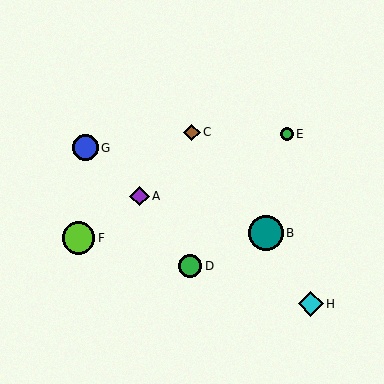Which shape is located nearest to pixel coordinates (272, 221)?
The teal circle (labeled B) at (266, 233) is nearest to that location.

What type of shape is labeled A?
Shape A is a purple diamond.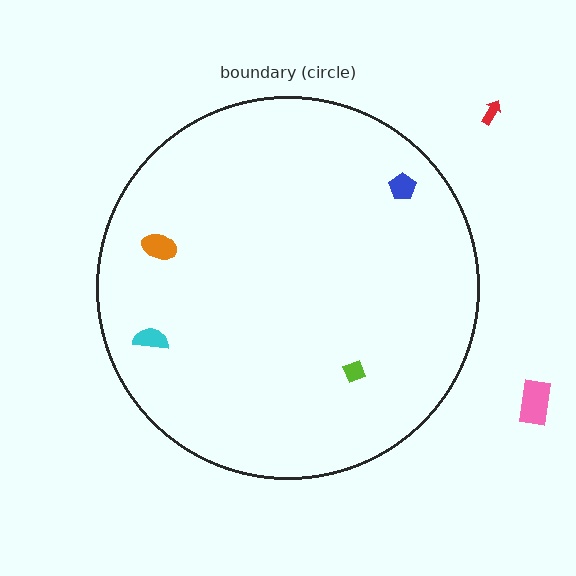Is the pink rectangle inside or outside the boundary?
Outside.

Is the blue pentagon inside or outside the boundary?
Inside.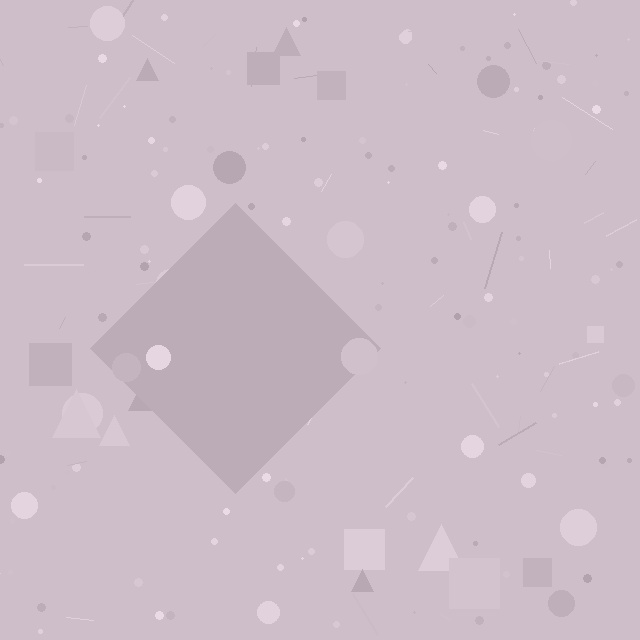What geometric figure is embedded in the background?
A diamond is embedded in the background.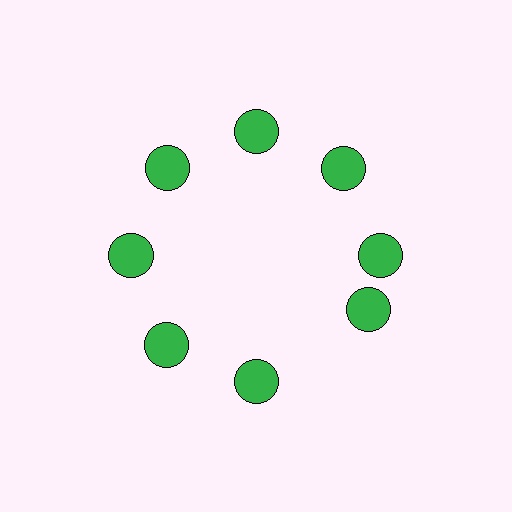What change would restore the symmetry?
The symmetry would be restored by rotating it back into even spacing with its neighbors so that all 8 circles sit at equal angles and equal distance from the center.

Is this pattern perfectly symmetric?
No. The 8 green circles are arranged in a ring, but one element near the 4 o'clock position is rotated out of alignment along the ring, breaking the 8-fold rotational symmetry.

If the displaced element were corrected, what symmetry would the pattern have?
It would have 8-fold rotational symmetry — the pattern would map onto itself every 45 degrees.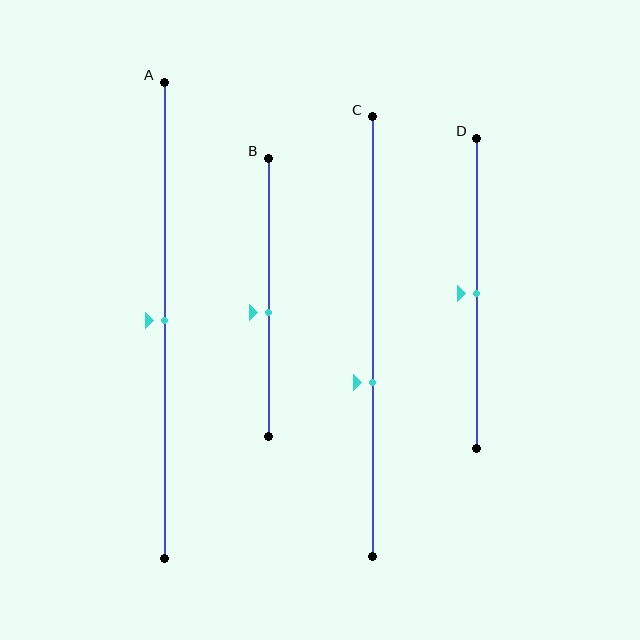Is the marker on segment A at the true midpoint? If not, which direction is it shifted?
Yes, the marker on segment A is at the true midpoint.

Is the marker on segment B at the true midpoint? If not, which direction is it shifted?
No, the marker on segment B is shifted downward by about 5% of the segment length.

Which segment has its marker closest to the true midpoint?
Segment A has its marker closest to the true midpoint.